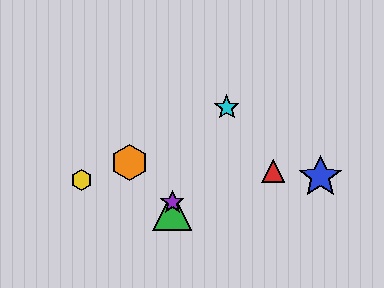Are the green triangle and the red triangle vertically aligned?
No, the green triangle is at x≈172 and the red triangle is at x≈273.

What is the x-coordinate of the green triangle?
The green triangle is at x≈172.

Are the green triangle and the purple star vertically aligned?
Yes, both are at x≈172.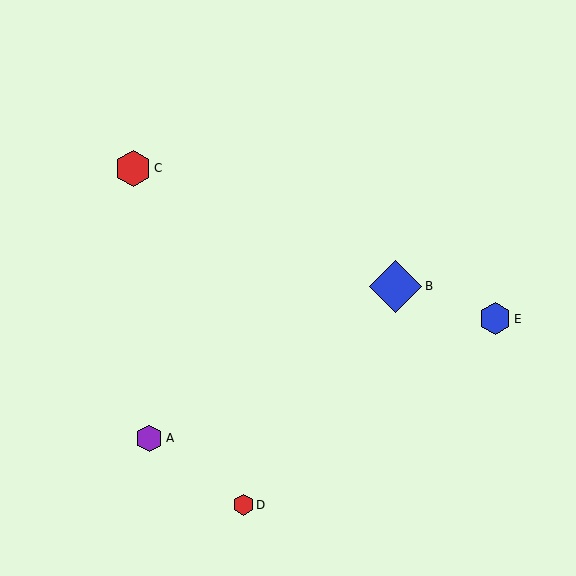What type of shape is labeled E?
Shape E is a blue hexagon.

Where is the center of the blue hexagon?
The center of the blue hexagon is at (495, 319).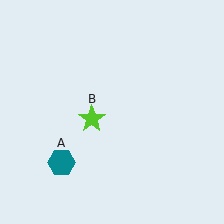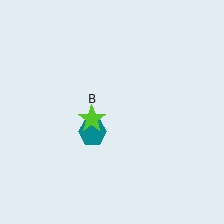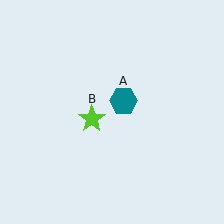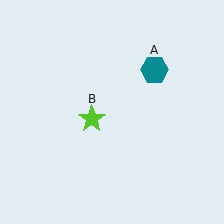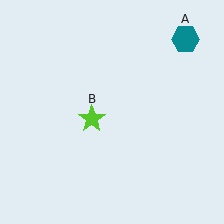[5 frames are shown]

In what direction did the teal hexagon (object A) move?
The teal hexagon (object A) moved up and to the right.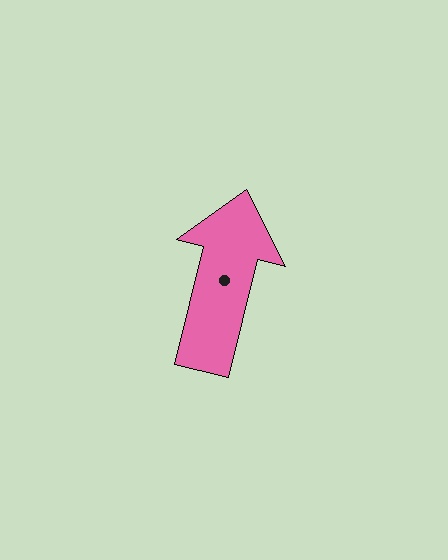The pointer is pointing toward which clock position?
Roughly 12 o'clock.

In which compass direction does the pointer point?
North.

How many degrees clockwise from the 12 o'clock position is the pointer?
Approximately 14 degrees.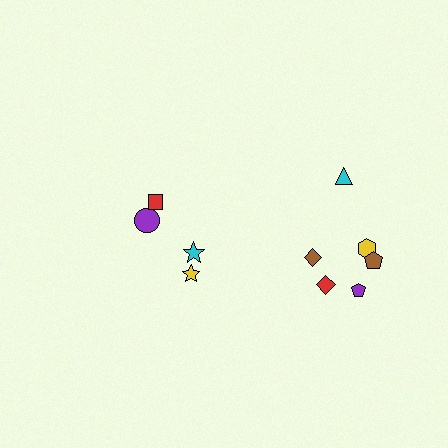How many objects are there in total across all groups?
There are 10 objects.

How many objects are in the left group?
There are 4 objects.